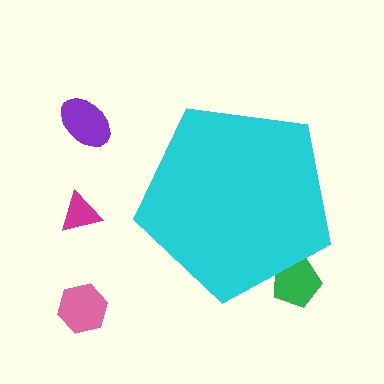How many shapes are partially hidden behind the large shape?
1 shape is partially hidden.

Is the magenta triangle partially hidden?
No, the magenta triangle is fully visible.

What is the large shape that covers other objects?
A cyan pentagon.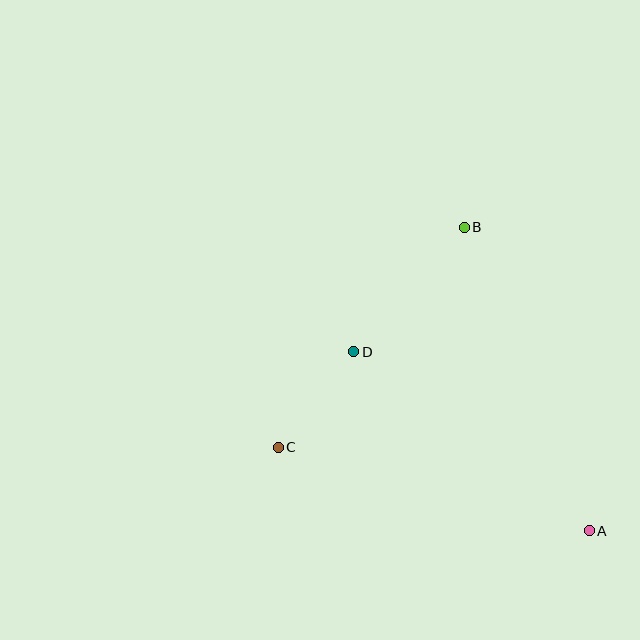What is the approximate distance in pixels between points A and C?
The distance between A and C is approximately 322 pixels.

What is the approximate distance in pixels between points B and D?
The distance between B and D is approximately 166 pixels.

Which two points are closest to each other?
Points C and D are closest to each other.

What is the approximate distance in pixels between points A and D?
The distance between A and D is approximately 296 pixels.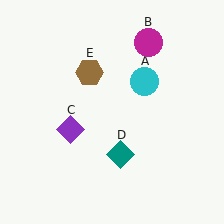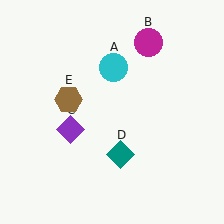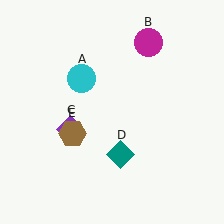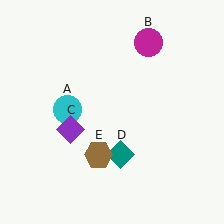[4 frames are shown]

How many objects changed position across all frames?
2 objects changed position: cyan circle (object A), brown hexagon (object E).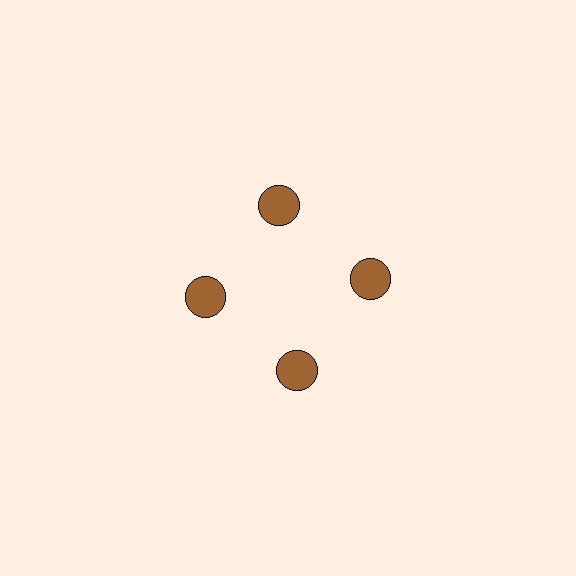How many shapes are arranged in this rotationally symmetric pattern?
There are 4 shapes, arranged in 4 groups of 1.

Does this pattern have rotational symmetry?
Yes, this pattern has 4-fold rotational symmetry. It looks the same after rotating 90 degrees around the center.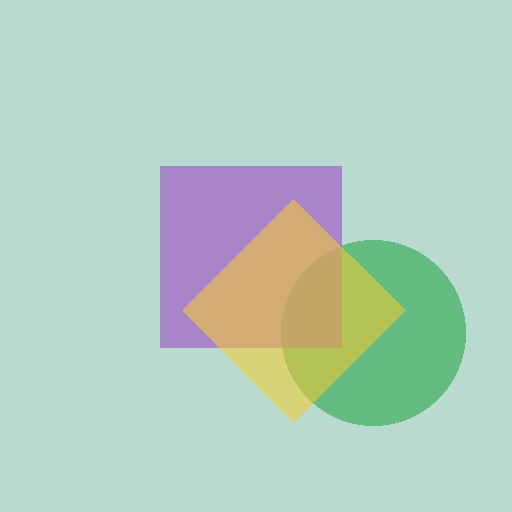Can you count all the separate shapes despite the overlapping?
Yes, there are 3 separate shapes.